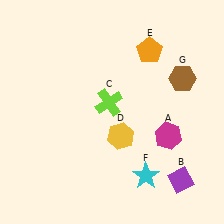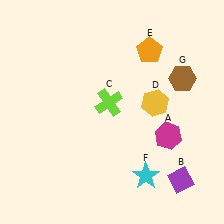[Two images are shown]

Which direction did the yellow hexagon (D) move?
The yellow hexagon (D) moved right.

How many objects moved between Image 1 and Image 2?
1 object moved between the two images.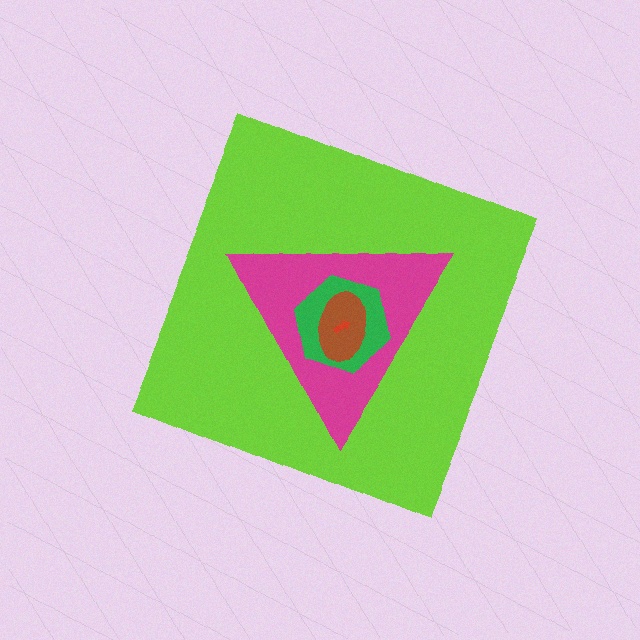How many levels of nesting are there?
5.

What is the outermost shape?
The lime diamond.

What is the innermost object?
The red arrow.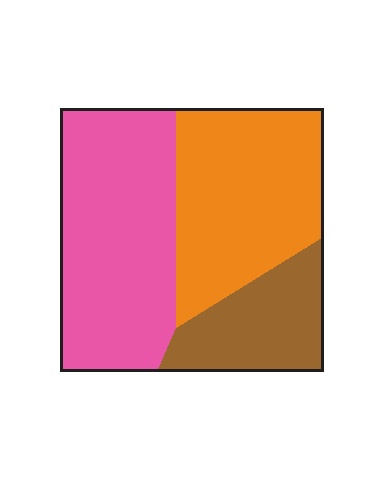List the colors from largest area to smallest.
From largest to smallest: pink, orange, brown.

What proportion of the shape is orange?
Orange takes up about three eighths (3/8) of the shape.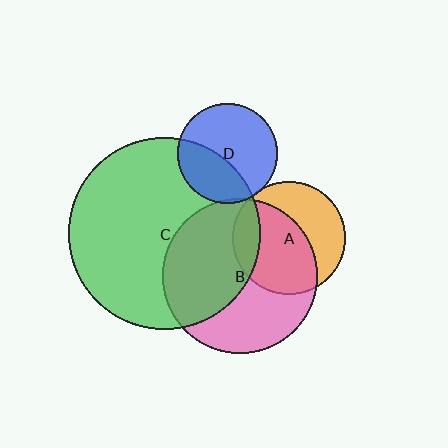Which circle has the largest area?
Circle C (green).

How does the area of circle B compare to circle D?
Approximately 2.4 times.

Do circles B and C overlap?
Yes.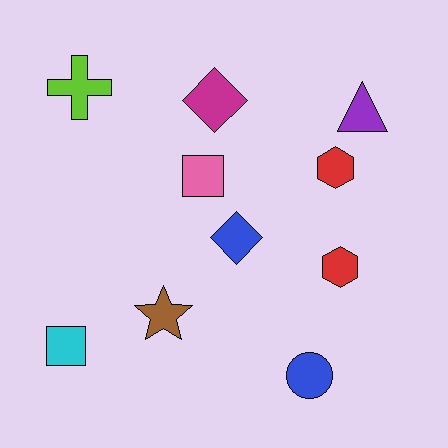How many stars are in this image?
There is 1 star.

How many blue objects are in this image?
There are 2 blue objects.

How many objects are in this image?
There are 10 objects.